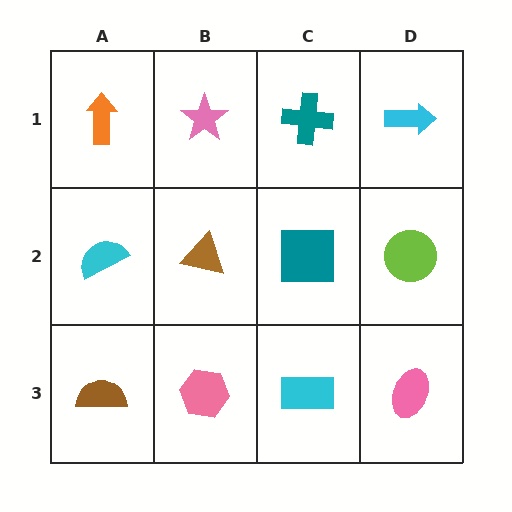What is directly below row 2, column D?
A pink ellipse.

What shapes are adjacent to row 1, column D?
A lime circle (row 2, column D), a teal cross (row 1, column C).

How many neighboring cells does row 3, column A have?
2.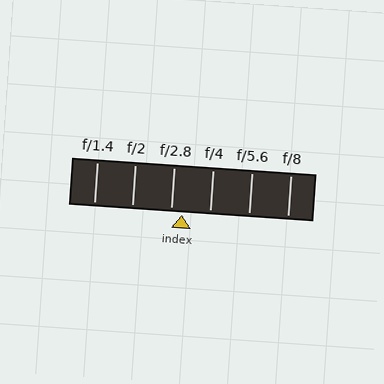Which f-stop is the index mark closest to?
The index mark is closest to f/2.8.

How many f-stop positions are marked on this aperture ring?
There are 6 f-stop positions marked.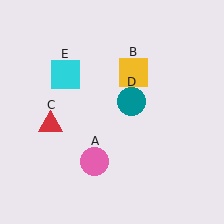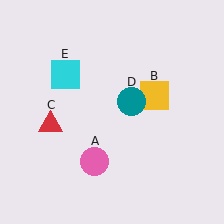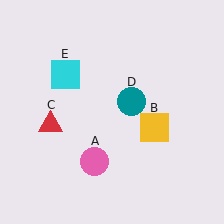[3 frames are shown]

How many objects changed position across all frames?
1 object changed position: yellow square (object B).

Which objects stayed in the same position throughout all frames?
Pink circle (object A) and red triangle (object C) and teal circle (object D) and cyan square (object E) remained stationary.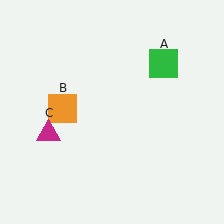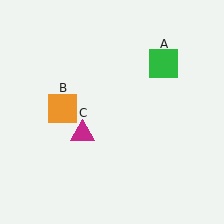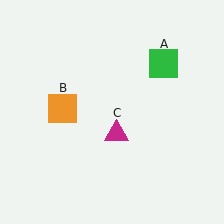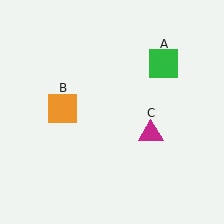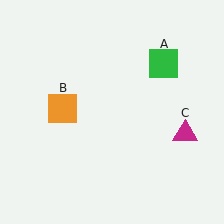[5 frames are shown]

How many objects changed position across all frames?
1 object changed position: magenta triangle (object C).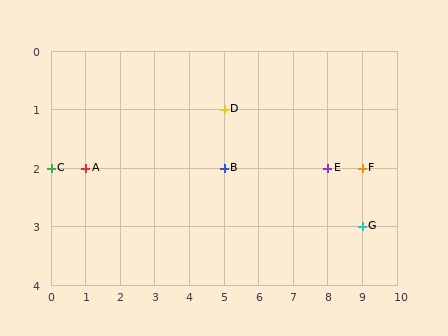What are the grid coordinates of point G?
Point G is at grid coordinates (9, 3).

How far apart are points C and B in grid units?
Points C and B are 5 columns apart.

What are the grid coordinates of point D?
Point D is at grid coordinates (5, 1).